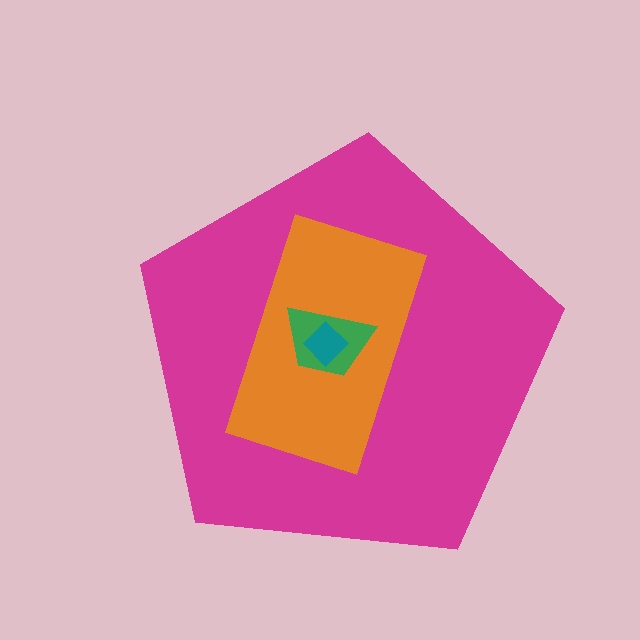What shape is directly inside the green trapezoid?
The teal diamond.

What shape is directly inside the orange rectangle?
The green trapezoid.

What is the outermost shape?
The magenta pentagon.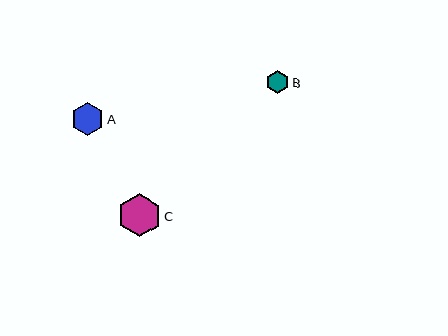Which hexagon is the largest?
Hexagon C is the largest with a size of approximately 43 pixels.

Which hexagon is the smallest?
Hexagon B is the smallest with a size of approximately 23 pixels.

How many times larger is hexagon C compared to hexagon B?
Hexagon C is approximately 1.9 times the size of hexagon B.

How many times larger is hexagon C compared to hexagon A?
Hexagon C is approximately 1.3 times the size of hexagon A.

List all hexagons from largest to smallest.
From largest to smallest: C, A, B.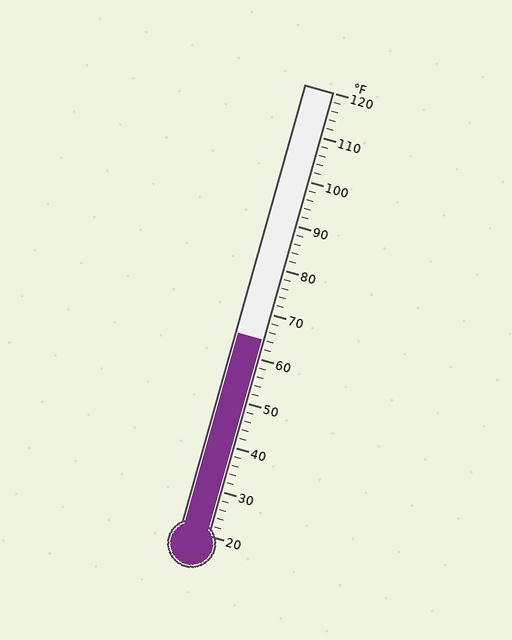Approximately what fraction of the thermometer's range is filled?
The thermometer is filled to approximately 45% of its range.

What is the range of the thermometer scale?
The thermometer scale ranges from 20°F to 120°F.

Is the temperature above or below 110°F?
The temperature is below 110°F.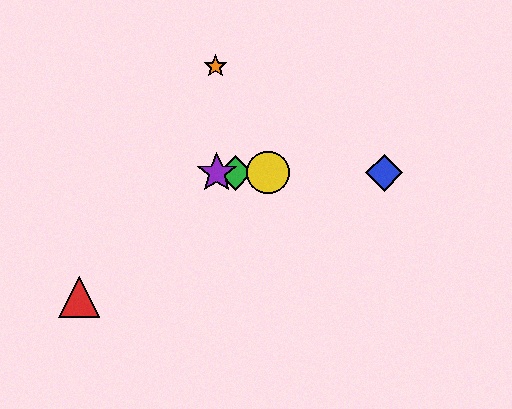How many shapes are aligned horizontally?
4 shapes (the blue diamond, the green diamond, the yellow circle, the purple star) are aligned horizontally.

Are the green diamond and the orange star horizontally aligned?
No, the green diamond is at y≈173 and the orange star is at y≈66.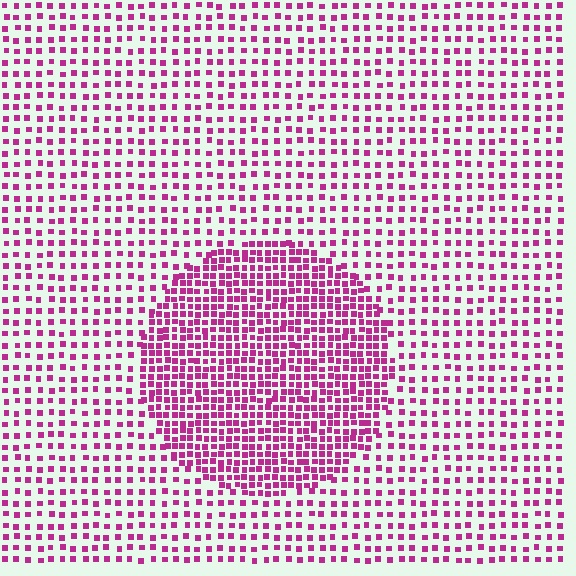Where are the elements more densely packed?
The elements are more densely packed inside the circle boundary.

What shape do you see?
I see a circle.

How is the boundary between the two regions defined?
The boundary is defined by a change in element density (approximately 2.1x ratio). All elements are the same color, size, and shape.